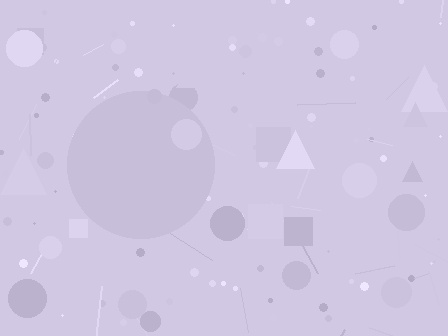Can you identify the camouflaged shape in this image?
The camouflaged shape is a circle.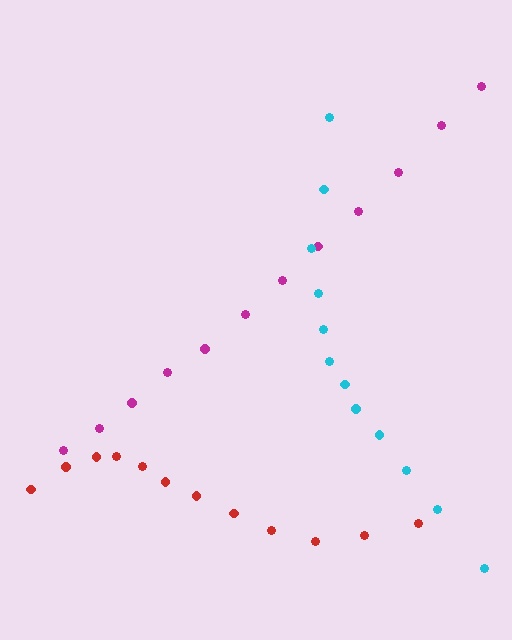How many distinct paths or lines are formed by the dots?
There are 3 distinct paths.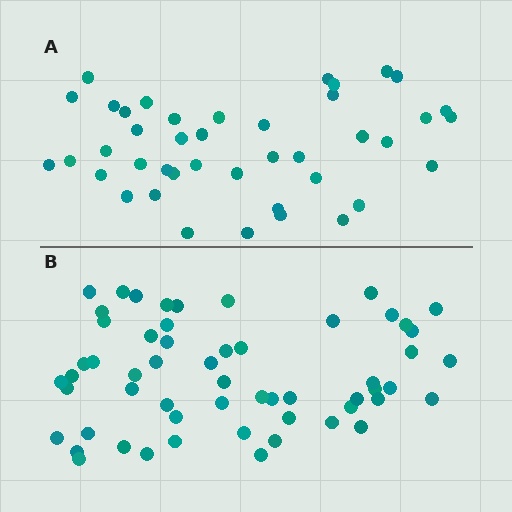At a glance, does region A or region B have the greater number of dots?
Region B (the bottom region) has more dots.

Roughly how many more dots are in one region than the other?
Region B has approximately 15 more dots than region A.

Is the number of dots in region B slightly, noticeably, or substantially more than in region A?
Region B has noticeably more, but not dramatically so. The ratio is roughly 1.4 to 1.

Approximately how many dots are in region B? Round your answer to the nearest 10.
About 60 dots. (The exact count is 57, which rounds to 60.)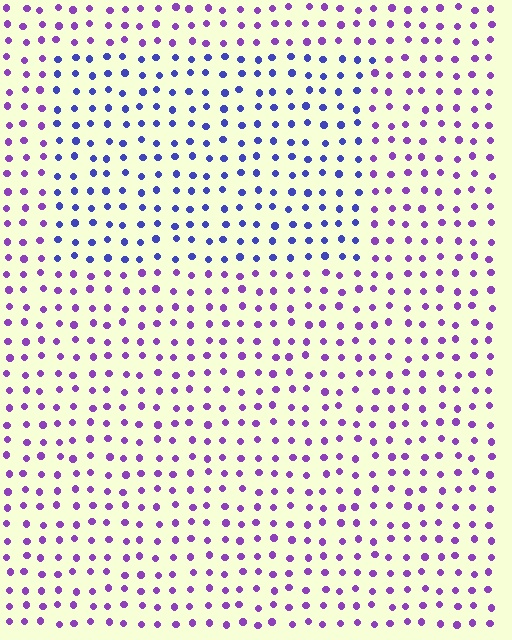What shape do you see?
I see a rectangle.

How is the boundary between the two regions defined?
The boundary is defined purely by a slight shift in hue (about 40 degrees). Spacing, size, and orientation are identical on both sides.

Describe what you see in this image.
The image is filled with small purple elements in a uniform arrangement. A rectangle-shaped region is visible where the elements are tinted to a slightly different hue, forming a subtle color boundary.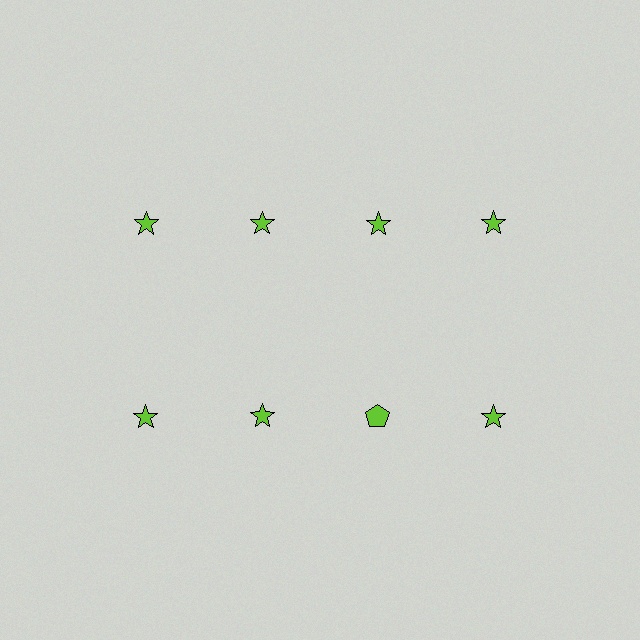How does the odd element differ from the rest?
It has a different shape: pentagon instead of star.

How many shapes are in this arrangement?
There are 8 shapes arranged in a grid pattern.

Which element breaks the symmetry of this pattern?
The lime pentagon in the second row, center column breaks the symmetry. All other shapes are lime stars.